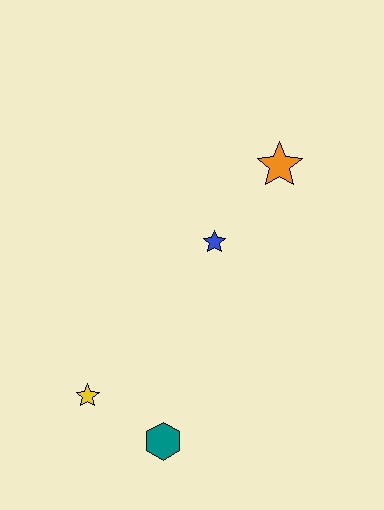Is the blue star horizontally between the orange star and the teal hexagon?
Yes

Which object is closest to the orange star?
The blue star is closest to the orange star.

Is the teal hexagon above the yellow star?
No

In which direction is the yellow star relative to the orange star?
The yellow star is below the orange star.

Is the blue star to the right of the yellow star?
Yes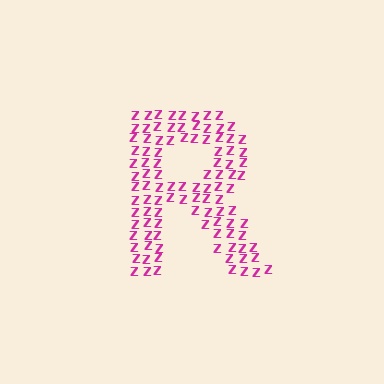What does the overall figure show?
The overall figure shows the letter R.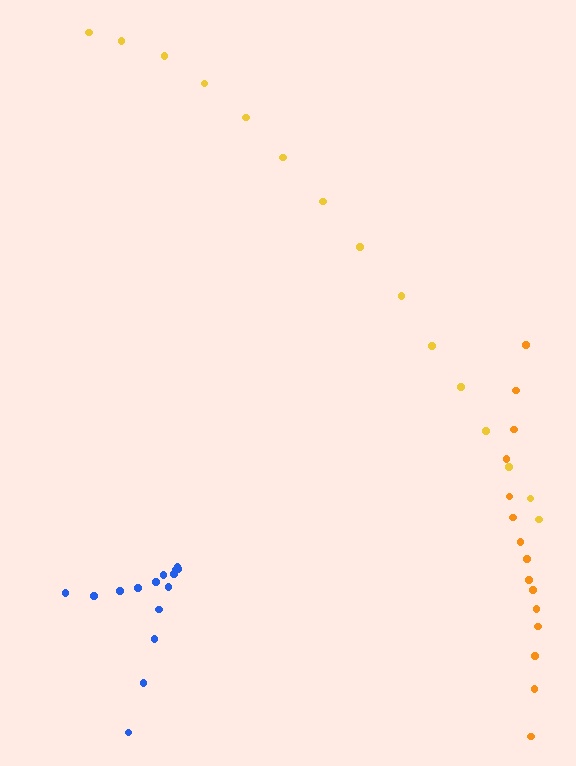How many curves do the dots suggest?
There are 3 distinct paths.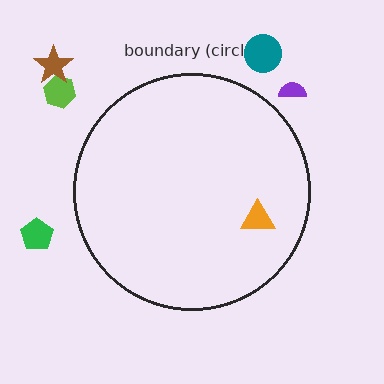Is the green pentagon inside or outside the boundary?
Outside.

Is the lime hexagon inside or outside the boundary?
Outside.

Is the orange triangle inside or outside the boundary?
Inside.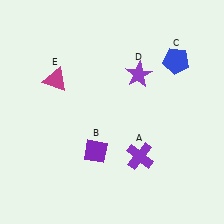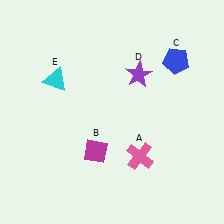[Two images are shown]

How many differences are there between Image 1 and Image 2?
There are 3 differences between the two images.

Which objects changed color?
A changed from purple to pink. B changed from purple to magenta. E changed from magenta to cyan.